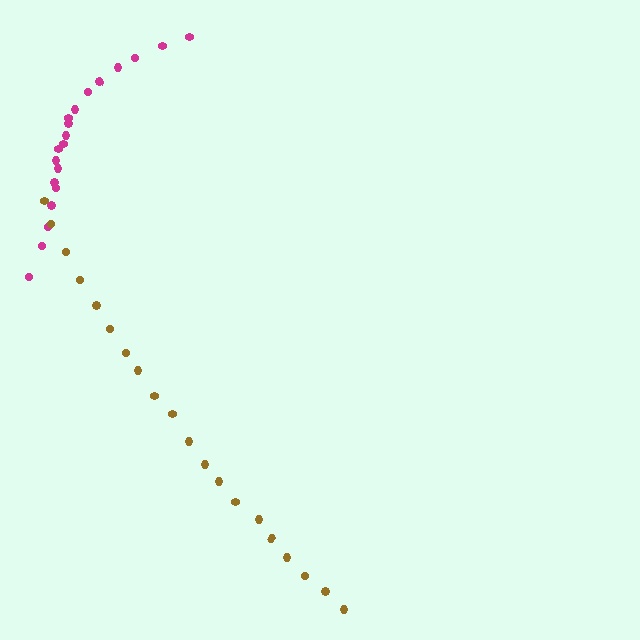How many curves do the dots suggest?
There are 2 distinct paths.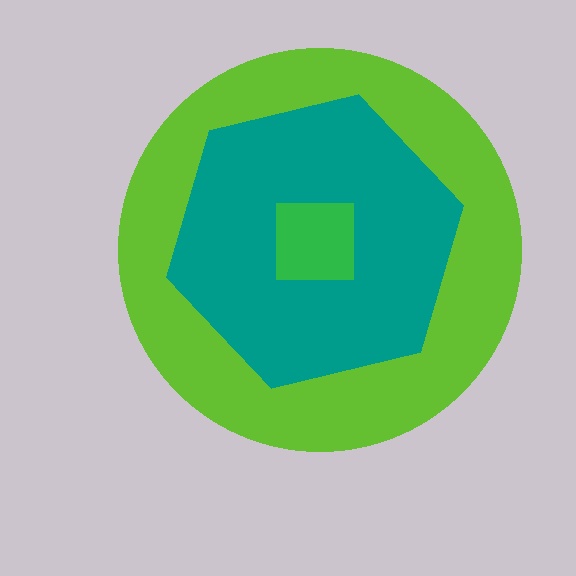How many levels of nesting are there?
3.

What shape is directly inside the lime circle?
The teal hexagon.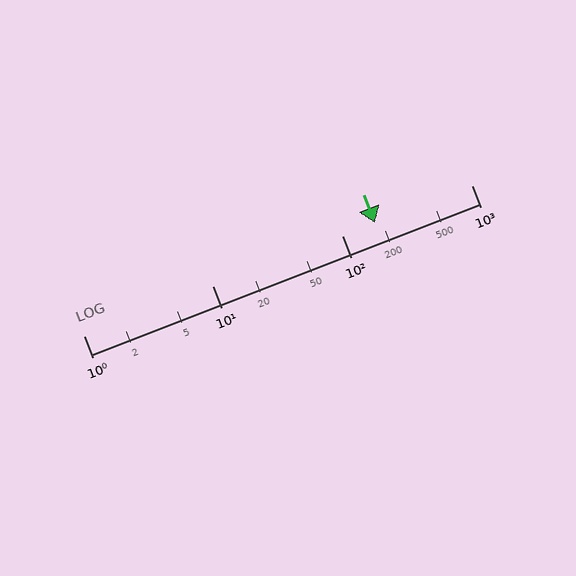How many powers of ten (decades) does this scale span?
The scale spans 3 decades, from 1 to 1000.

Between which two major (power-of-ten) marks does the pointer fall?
The pointer is between 100 and 1000.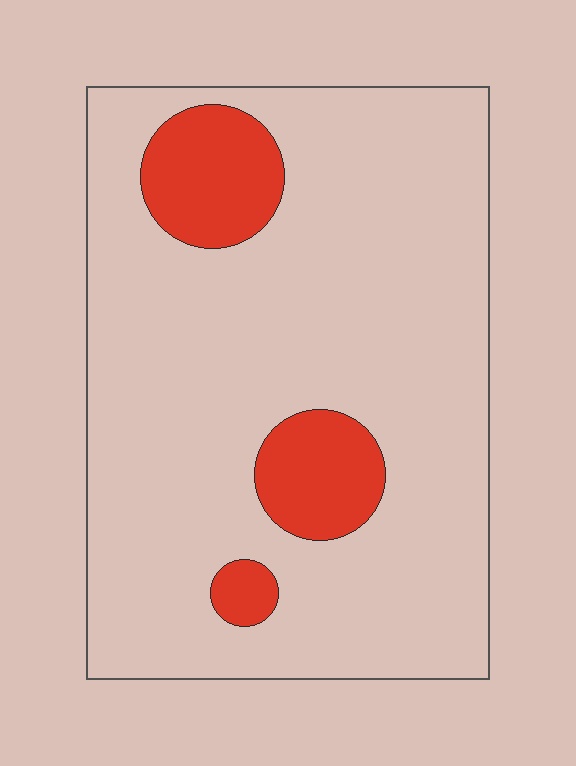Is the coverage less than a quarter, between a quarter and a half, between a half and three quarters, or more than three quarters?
Less than a quarter.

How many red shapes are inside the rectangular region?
3.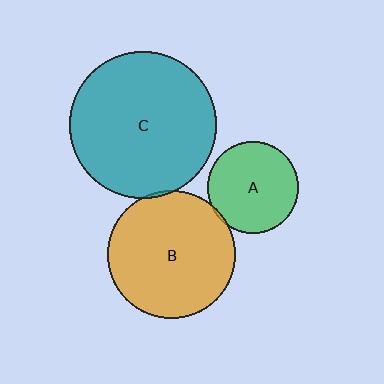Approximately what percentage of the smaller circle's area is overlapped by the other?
Approximately 5%.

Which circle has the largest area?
Circle C (teal).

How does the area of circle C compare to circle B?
Approximately 1.3 times.